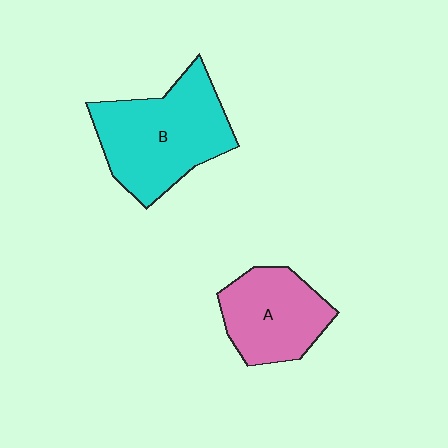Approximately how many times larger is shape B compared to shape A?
Approximately 1.4 times.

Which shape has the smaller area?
Shape A (pink).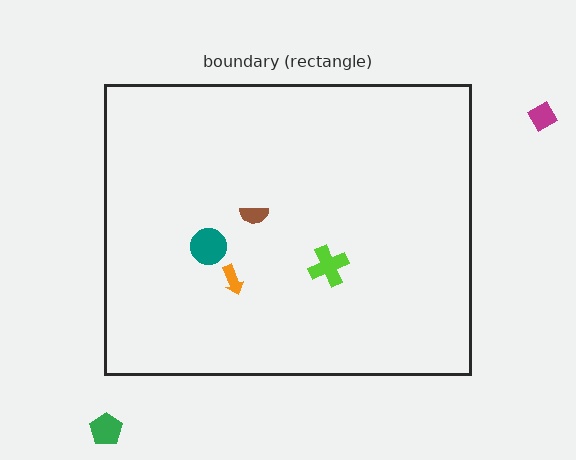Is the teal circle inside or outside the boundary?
Inside.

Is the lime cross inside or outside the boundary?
Inside.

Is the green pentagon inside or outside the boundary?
Outside.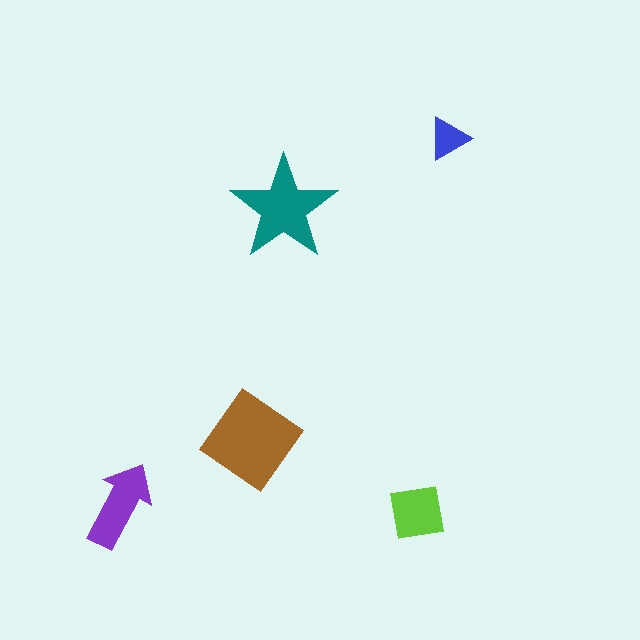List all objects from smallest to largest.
The blue triangle, the lime square, the purple arrow, the teal star, the brown diamond.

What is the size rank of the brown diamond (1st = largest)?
1st.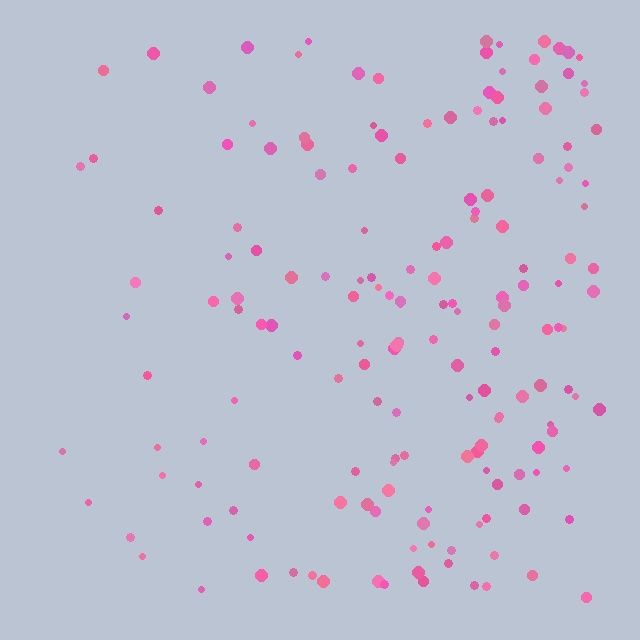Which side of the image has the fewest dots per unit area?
The left.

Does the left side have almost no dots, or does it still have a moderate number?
Still a moderate number, just noticeably fewer than the right.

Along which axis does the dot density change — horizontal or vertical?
Horizontal.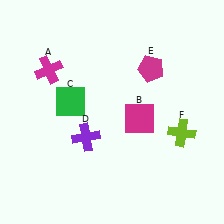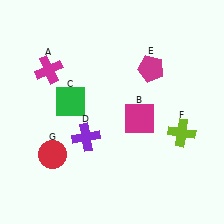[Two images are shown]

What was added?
A red circle (G) was added in Image 2.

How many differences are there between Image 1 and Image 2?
There is 1 difference between the two images.